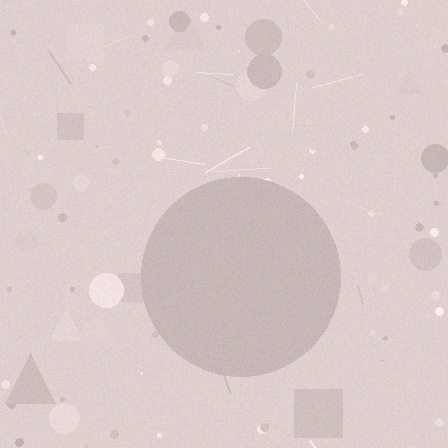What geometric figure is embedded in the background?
A circle is embedded in the background.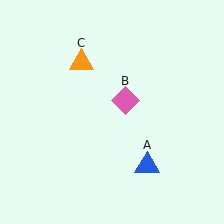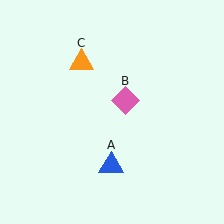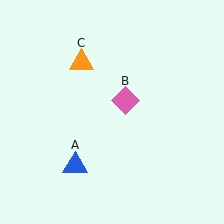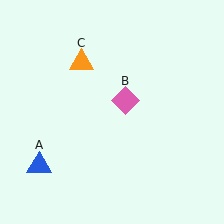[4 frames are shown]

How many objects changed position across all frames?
1 object changed position: blue triangle (object A).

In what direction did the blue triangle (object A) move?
The blue triangle (object A) moved left.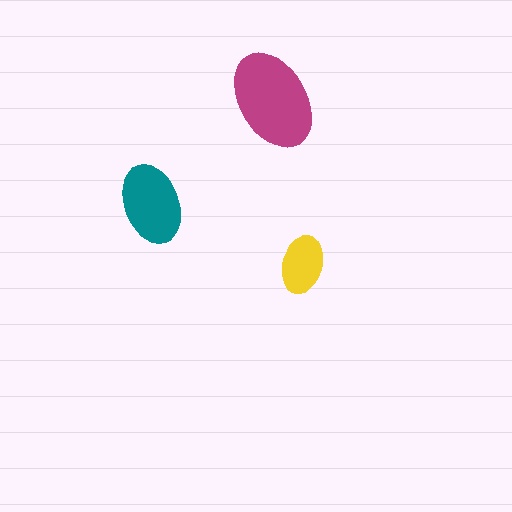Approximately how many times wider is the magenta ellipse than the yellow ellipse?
About 1.5 times wider.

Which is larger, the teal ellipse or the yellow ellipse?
The teal one.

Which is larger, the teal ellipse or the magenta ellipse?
The magenta one.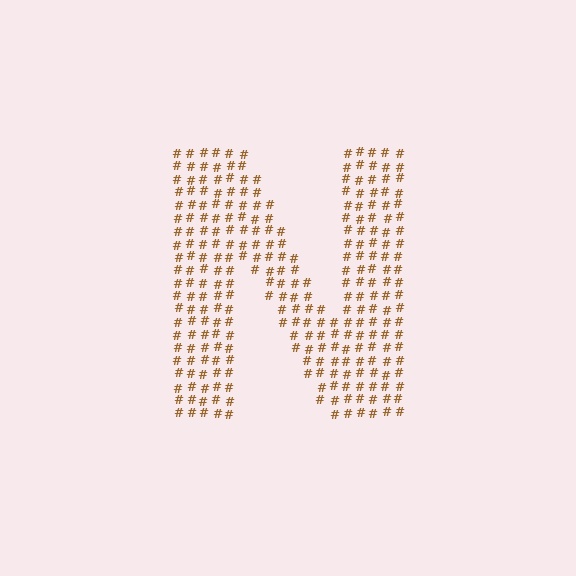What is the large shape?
The large shape is the letter N.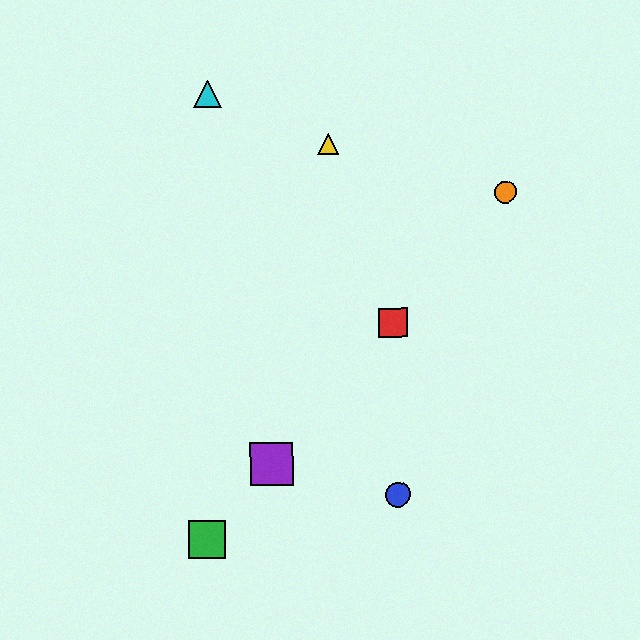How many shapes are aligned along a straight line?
4 shapes (the red square, the green square, the purple square, the orange circle) are aligned along a straight line.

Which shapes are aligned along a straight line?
The red square, the green square, the purple square, the orange circle are aligned along a straight line.